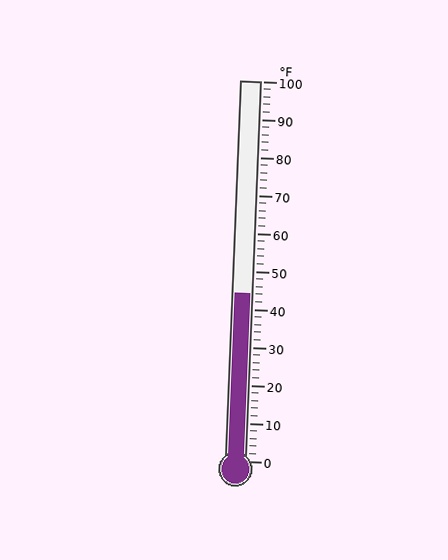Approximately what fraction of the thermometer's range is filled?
The thermometer is filled to approximately 45% of its range.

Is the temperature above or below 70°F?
The temperature is below 70°F.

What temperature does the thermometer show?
The thermometer shows approximately 44°F.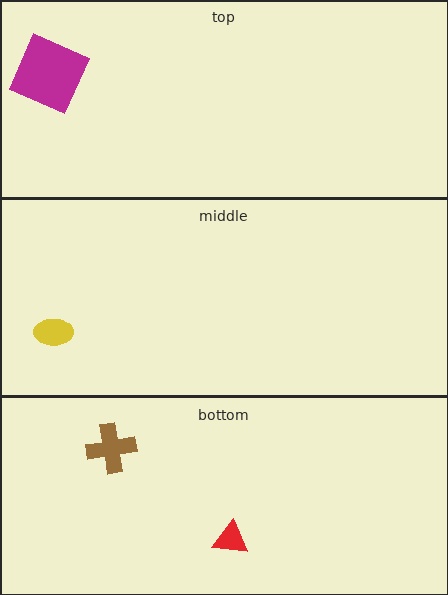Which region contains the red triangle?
The bottom region.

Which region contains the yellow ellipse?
The middle region.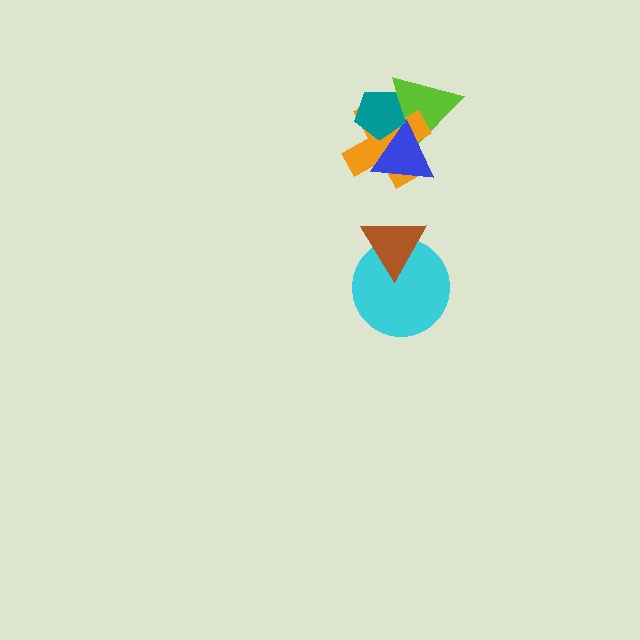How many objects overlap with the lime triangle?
3 objects overlap with the lime triangle.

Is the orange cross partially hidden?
Yes, it is partially covered by another shape.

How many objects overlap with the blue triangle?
3 objects overlap with the blue triangle.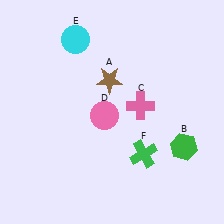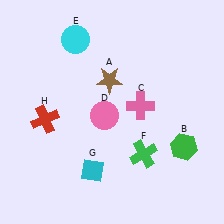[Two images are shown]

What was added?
A cyan diamond (G), a red cross (H) were added in Image 2.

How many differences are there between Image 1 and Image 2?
There are 2 differences between the two images.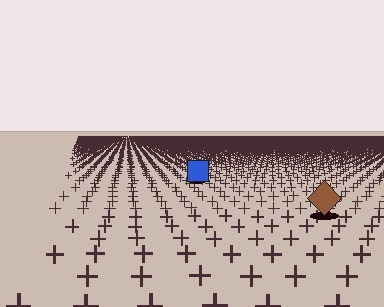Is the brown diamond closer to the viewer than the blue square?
Yes. The brown diamond is closer — you can tell from the texture gradient: the ground texture is coarser near it.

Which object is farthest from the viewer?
The blue square is farthest from the viewer. It appears smaller and the ground texture around it is denser.